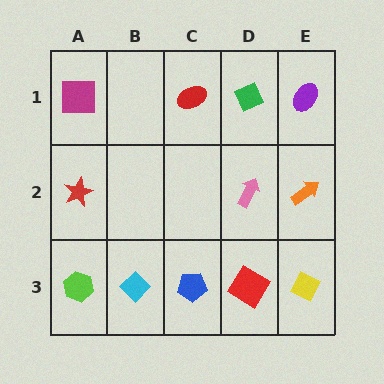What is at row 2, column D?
A pink arrow.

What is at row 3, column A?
A lime hexagon.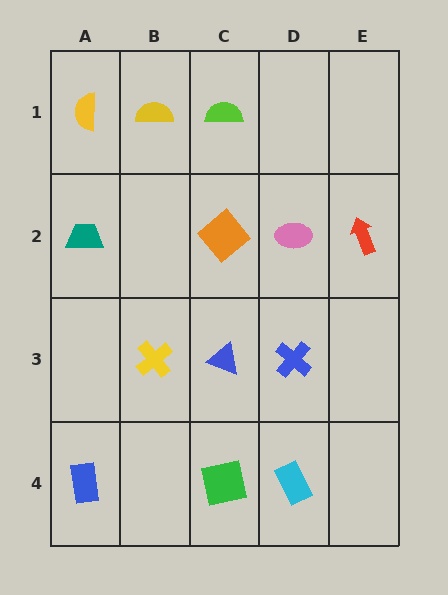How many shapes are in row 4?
3 shapes.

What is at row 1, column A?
A yellow semicircle.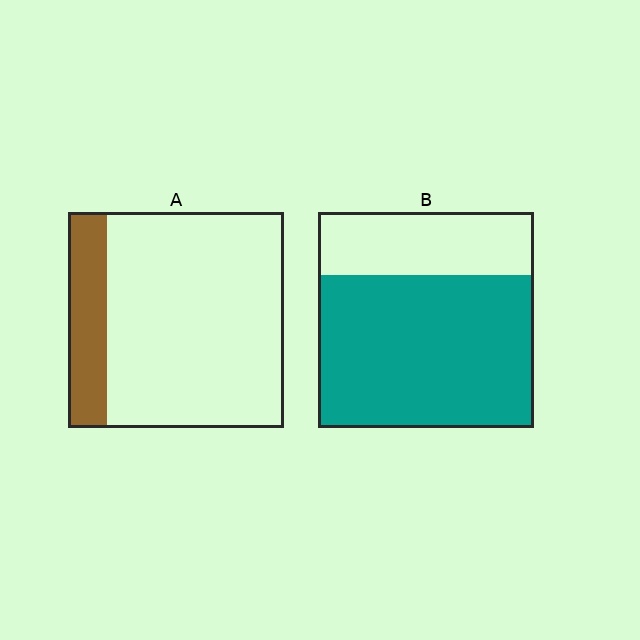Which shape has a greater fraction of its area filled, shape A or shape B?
Shape B.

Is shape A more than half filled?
No.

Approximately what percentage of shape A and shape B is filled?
A is approximately 20% and B is approximately 70%.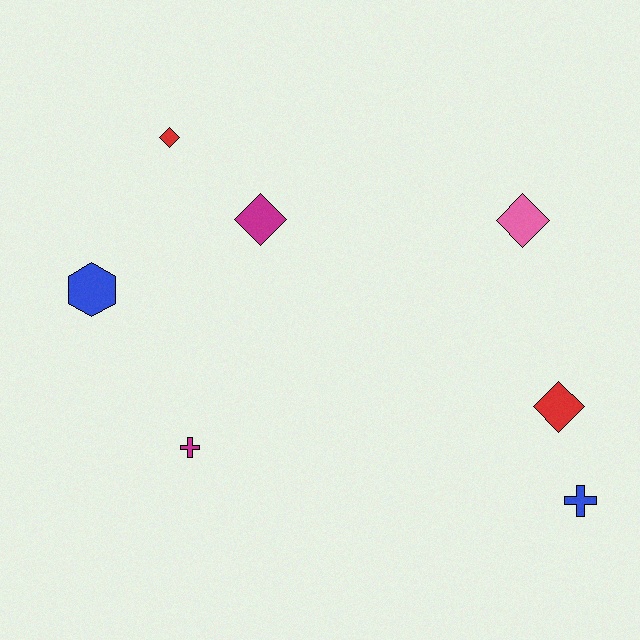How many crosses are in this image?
There are 2 crosses.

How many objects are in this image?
There are 7 objects.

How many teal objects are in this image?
There are no teal objects.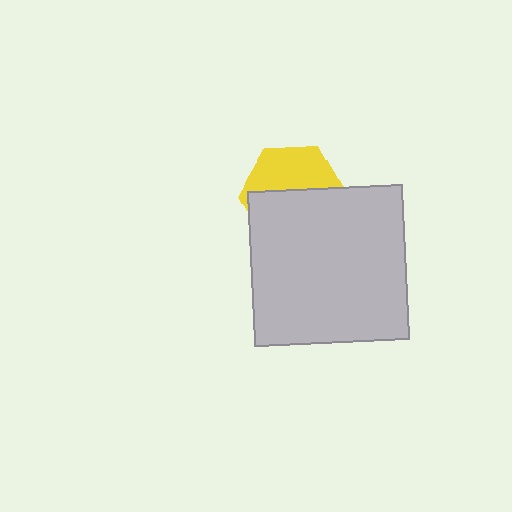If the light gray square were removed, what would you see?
You would see the complete yellow hexagon.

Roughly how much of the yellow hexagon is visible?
A small part of it is visible (roughly 44%).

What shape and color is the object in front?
The object in front is a light gray square.